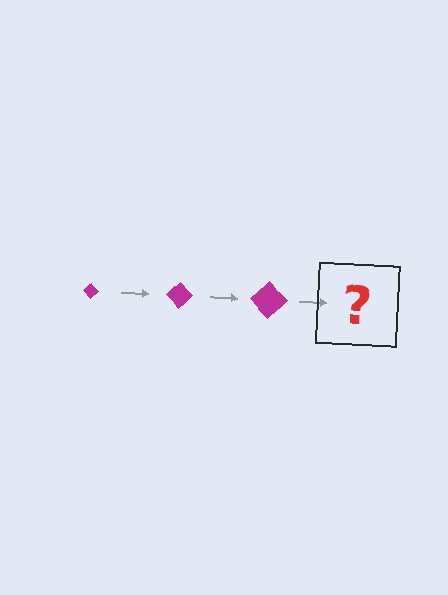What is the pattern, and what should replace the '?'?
The pattern is that the diamond gets progressively larger each step. The '?' should be a magenta diamond, larger than the previous one.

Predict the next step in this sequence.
The next step is a magenta diamond, larger than the previous one.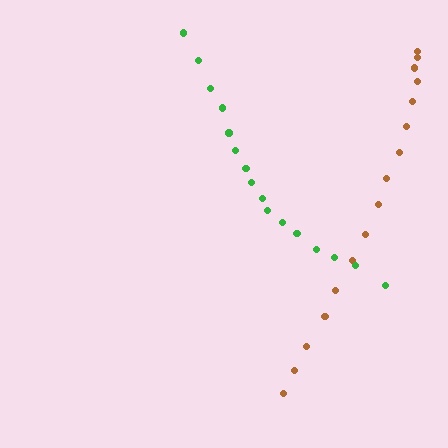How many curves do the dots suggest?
There are 2 distinct paths.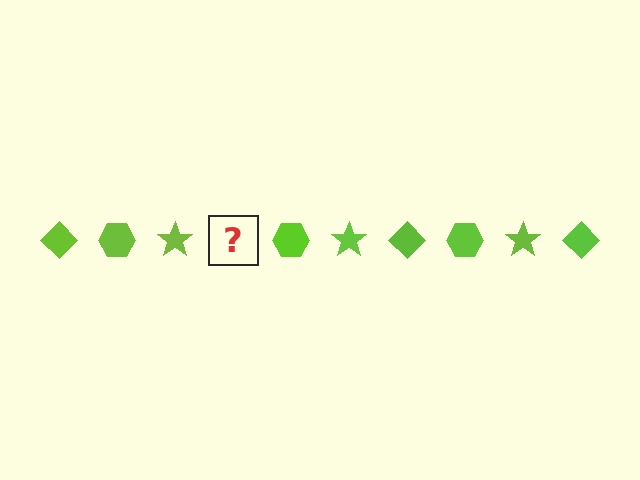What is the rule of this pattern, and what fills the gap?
The rule is that the pattern cycles through diamond, hexagon, star shapes in lime. The gap should be filled with a lime diamond.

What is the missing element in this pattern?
The missing element is a lime diamond.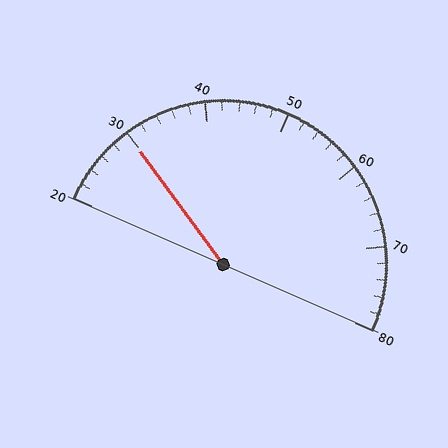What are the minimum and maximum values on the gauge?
The gauge ranges from 20 to 80.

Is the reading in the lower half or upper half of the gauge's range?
The reading is in the lower half of the range (20 to 80).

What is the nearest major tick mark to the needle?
The nearest major tick mark is 30.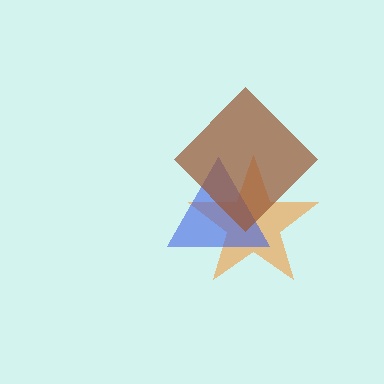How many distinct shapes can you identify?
There are 3 distinct shapes: an orange star, a blue triangle, a brown diamond.